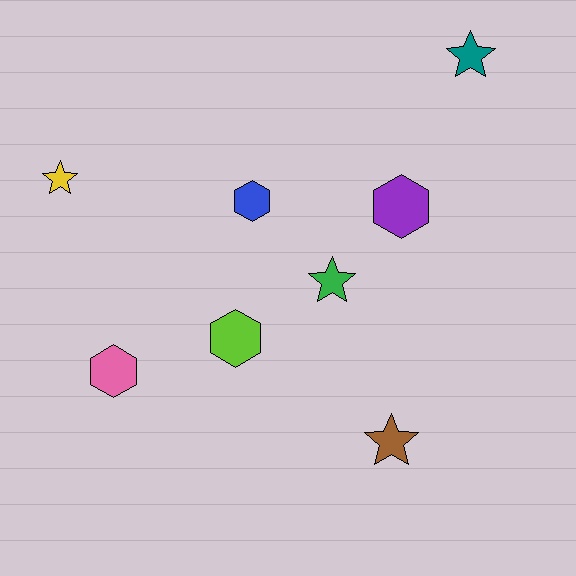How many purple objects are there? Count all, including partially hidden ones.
There is 1 purple object.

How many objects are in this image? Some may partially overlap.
There are 8 objects.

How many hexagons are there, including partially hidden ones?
There are 4 hexagons.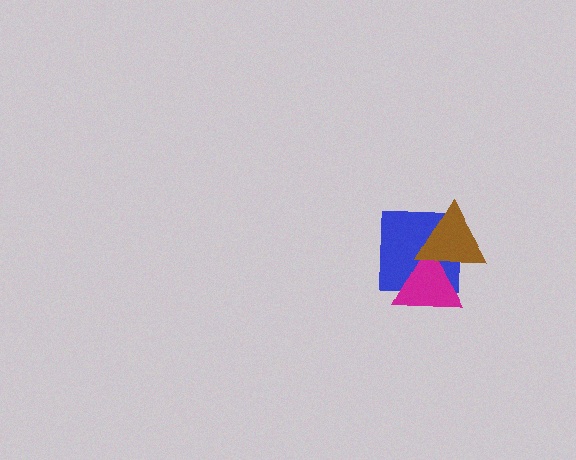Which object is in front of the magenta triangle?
The brown triangle is in front of the magenta triangle.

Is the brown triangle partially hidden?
No, no other shape covers it.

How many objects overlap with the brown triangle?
2 objects overlap with the brown triangle.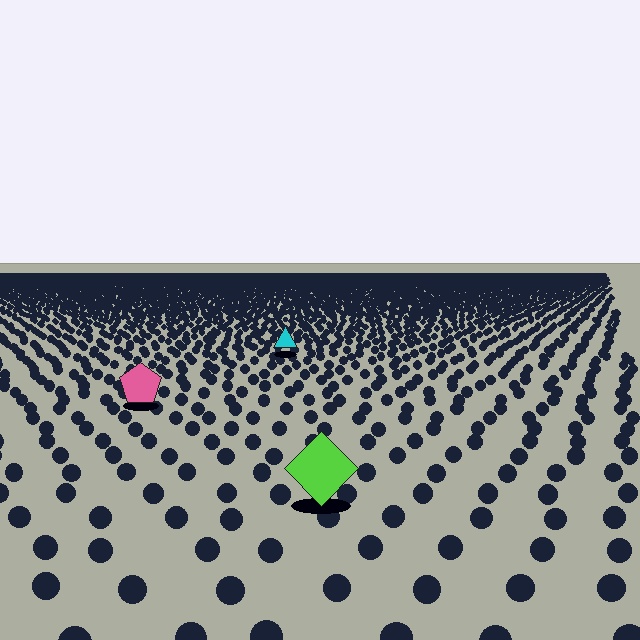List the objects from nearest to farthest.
From nearest to farthest: the lime diamond, the pink pentagon, the cyan triangle.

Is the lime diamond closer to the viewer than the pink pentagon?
Yes. The lime diamond is closer — you can tell from the texture gradient: the ground texture is coarser near it.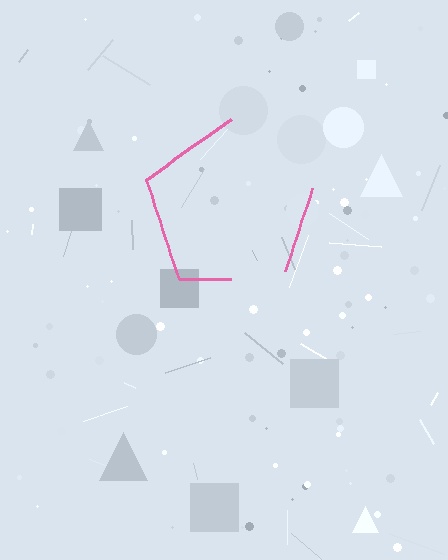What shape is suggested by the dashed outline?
The dashed outline suggests a pentagon.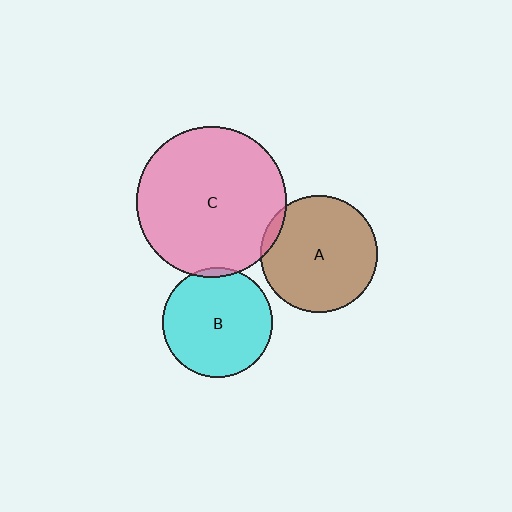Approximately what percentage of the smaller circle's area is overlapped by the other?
Approximately 5%.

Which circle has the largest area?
Circle C (pink).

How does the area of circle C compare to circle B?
Approximately 1.9 times.